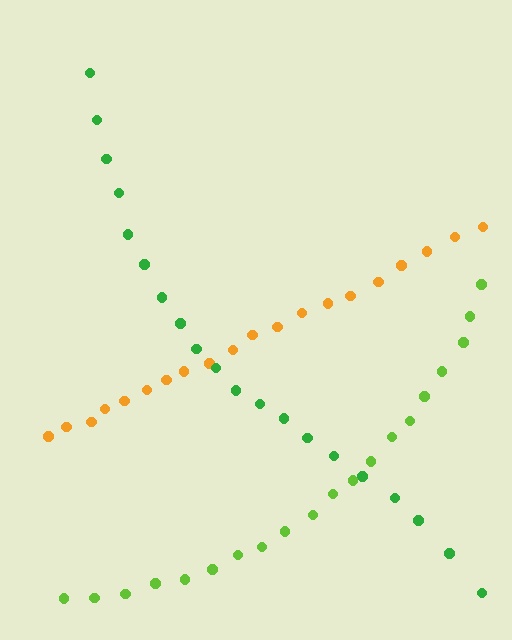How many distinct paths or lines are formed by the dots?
There are 3 distinct paths.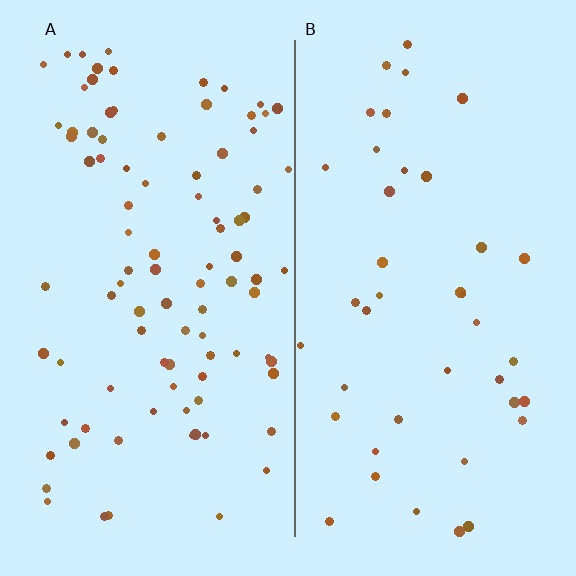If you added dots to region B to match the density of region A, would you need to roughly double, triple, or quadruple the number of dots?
Approximately double.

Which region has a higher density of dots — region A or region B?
A (the left).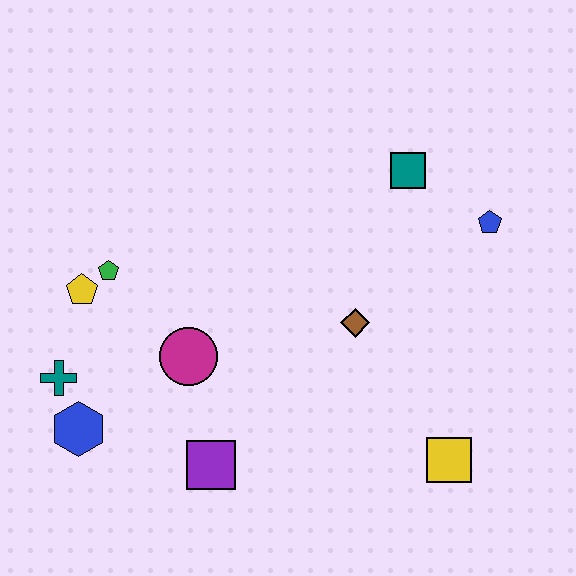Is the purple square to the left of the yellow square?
Yes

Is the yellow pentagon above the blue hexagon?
Yes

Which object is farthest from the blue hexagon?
The blue pentagon is farthest from the blue hexagon.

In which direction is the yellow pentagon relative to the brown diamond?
The yellow pentagon is to the left of the brown diamond.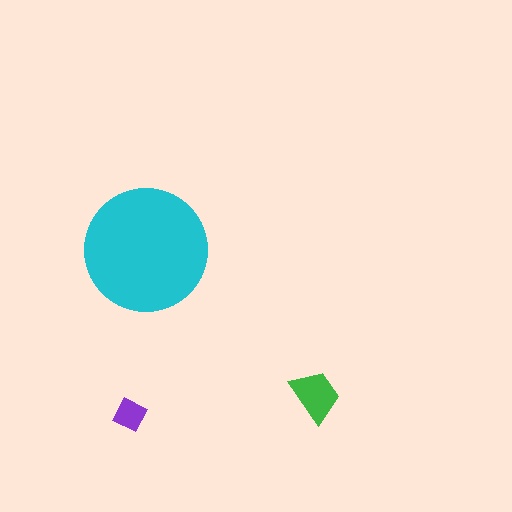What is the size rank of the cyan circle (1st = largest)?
1st.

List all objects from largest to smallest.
The cyan circle, the green trapezoid, the purple diamond.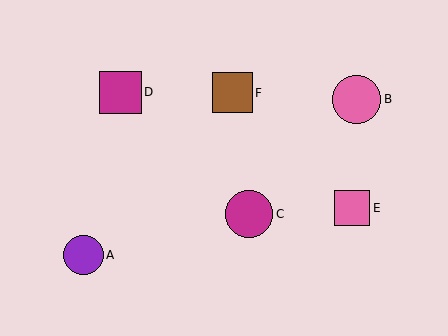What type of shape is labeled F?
Shape F is a brown square.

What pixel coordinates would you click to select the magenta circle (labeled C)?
Click at (249, 214) to select the magenta circle C.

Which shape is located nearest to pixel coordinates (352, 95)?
The pink circle (labeled B) at (357, 100) is nearest to that location.